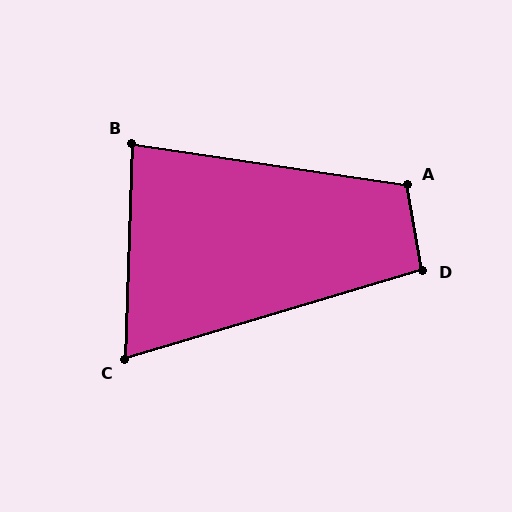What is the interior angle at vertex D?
Approximately 97 degrees (obtuse).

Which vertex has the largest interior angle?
A, at approximately 108 degrees.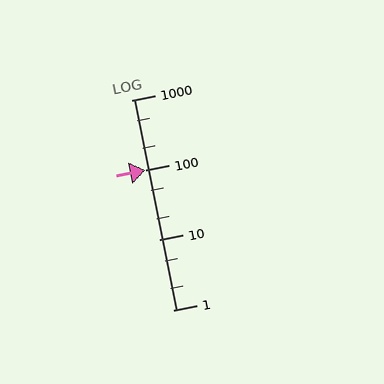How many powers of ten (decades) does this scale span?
The scale spans 3 decades, from 1 to 1000.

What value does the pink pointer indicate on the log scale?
The pointer indicates approximately 100.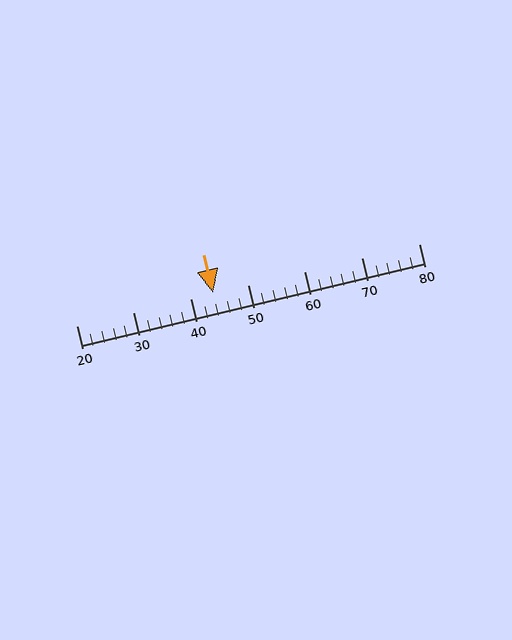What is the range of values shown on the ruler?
The ruler shows values from 20 to 80.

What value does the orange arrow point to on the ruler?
The orange arrow points to approximately 44.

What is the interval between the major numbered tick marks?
The major tick marks are spaced 10 units apart.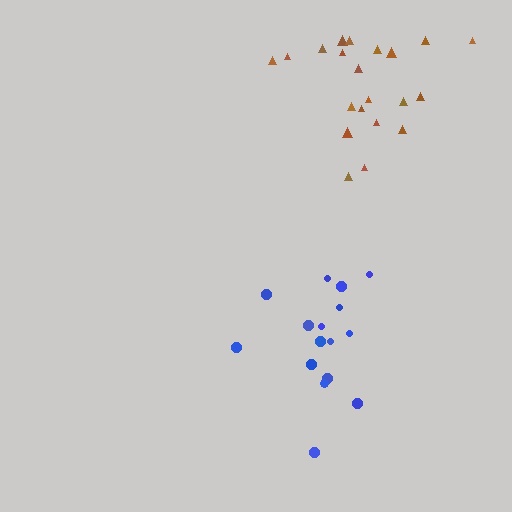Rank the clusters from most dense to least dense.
blue, brown.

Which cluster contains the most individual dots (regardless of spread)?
Brown (21).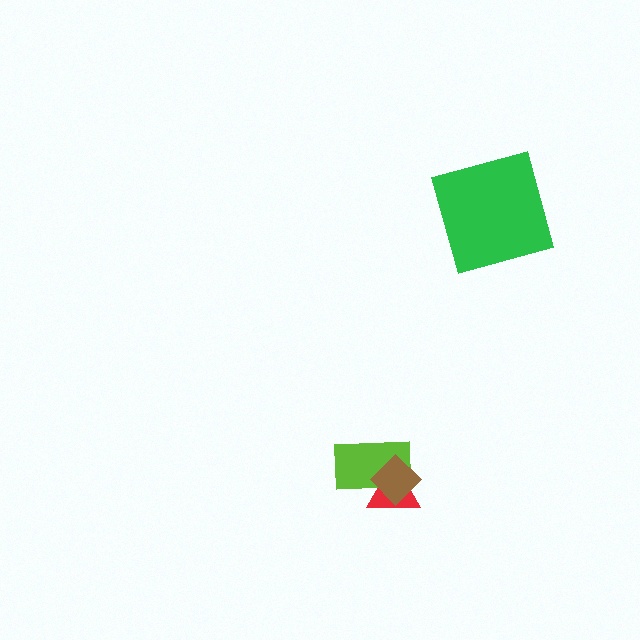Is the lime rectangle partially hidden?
Yes, it is partially covered by another shape.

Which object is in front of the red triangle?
The brown diamond is in front of the red triangle.